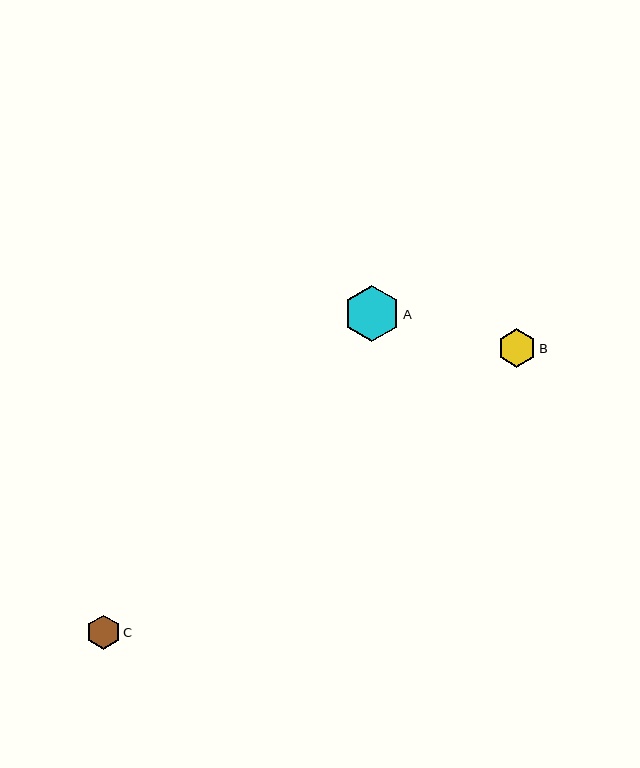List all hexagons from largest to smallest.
From largest to smallest: A, B, C.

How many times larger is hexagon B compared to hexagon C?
Hexagon B is approximately 1.1 times the size of hexagon C.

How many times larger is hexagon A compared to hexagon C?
Hexagon A is approximately 1.7 times the size of hexagon C.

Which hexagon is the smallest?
Hexagon C is the smallest with a size of approximately 34 pixels.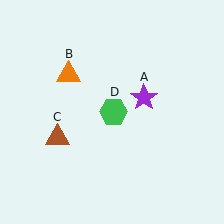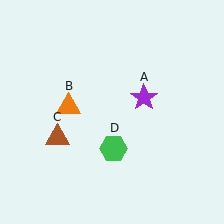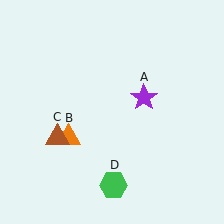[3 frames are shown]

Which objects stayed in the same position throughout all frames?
Purple star (object A) and brown triangle (object C) remained stationary.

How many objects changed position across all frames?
2 objects changed position: orange triangle (object B), green hexagon (object D).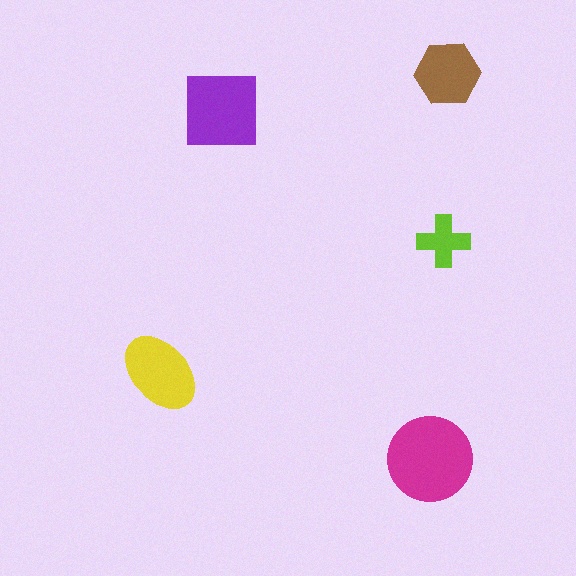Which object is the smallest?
The lime cross.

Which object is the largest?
The magenta circle.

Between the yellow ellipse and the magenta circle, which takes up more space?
The magenta circle.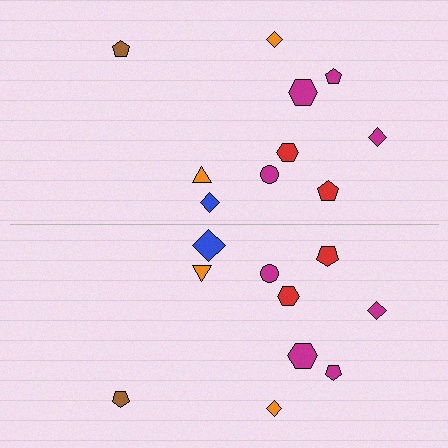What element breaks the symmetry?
The blue diamond on the bottom side has a different size than its mirror counterpart.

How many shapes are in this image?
There are 20 shapes in this image.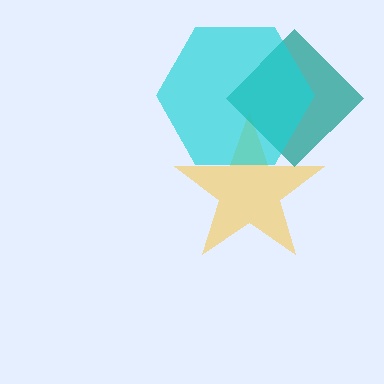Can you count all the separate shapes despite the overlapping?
Yes, there are 3 separate shapes.